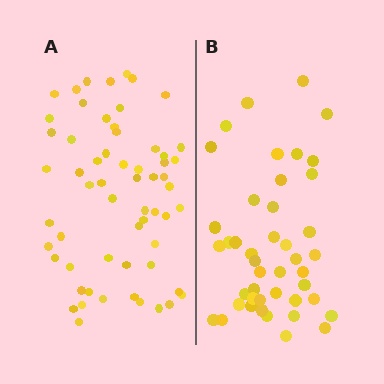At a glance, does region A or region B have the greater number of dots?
Region A (the left region) has more dots.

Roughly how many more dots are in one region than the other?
Region A has approximately 15 more dots than region B.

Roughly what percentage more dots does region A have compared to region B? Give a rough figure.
About 35% more.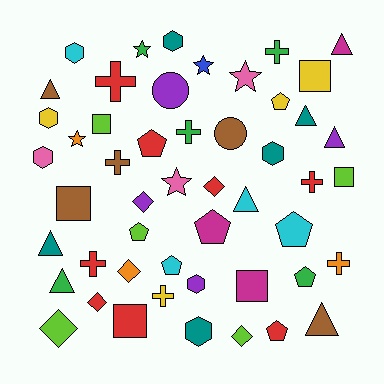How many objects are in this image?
There are 50 objects.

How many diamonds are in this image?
There are 6 diamonds.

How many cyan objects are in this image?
There are 4 cyan objects.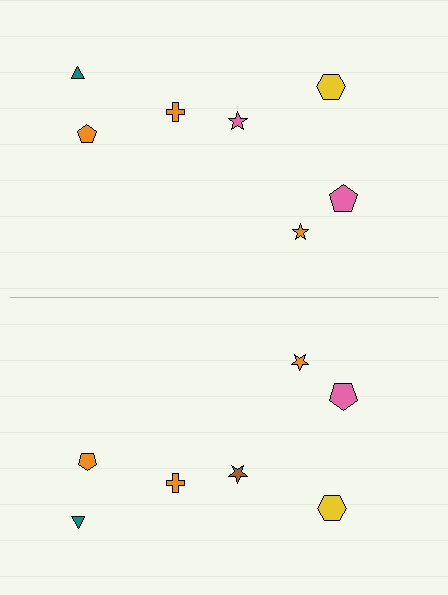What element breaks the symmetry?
The brown star on the bottom side breaks the symmetry — its mirror counterpart is pink.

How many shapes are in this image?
There are 14 shapes in this image.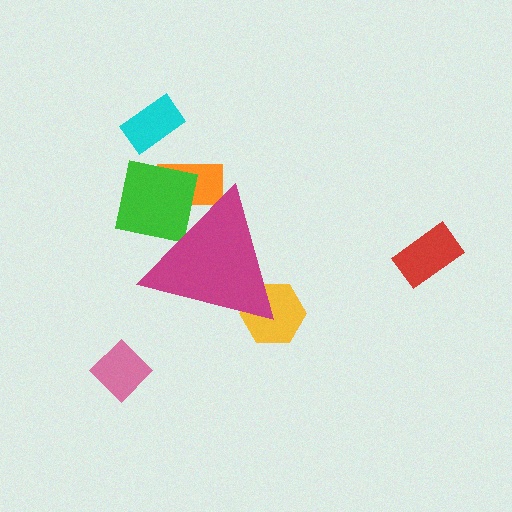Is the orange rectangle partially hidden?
Yes, the orange rectangle is partially hidden behind the magenta triangle.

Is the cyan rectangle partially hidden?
No, the cyan rectangle is fully visible.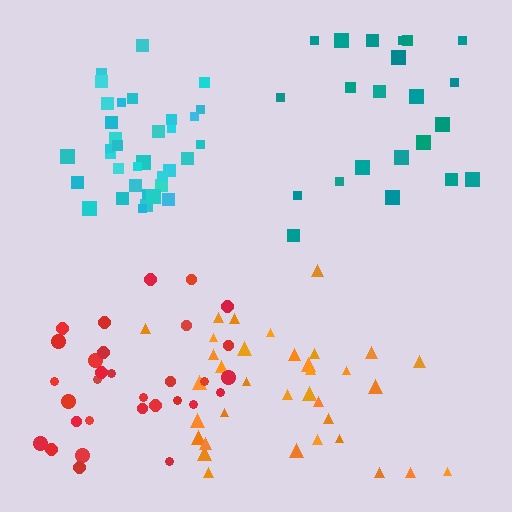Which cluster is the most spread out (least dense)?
Teal.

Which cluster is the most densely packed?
Cyan.